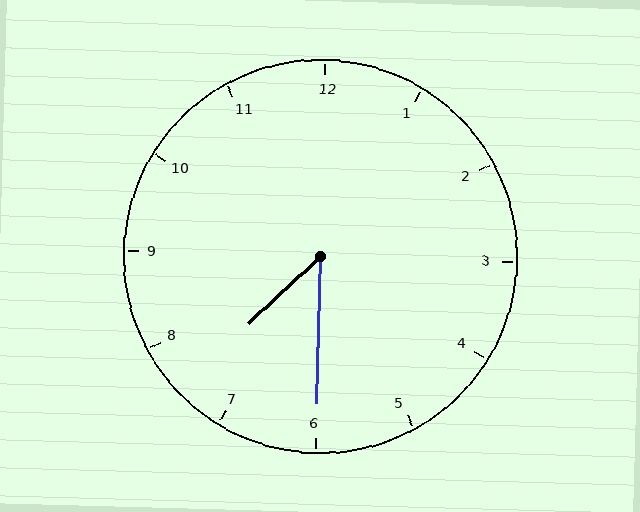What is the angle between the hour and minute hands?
Approximately 45 degrees.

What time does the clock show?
7:30.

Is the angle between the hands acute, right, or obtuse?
It is acute.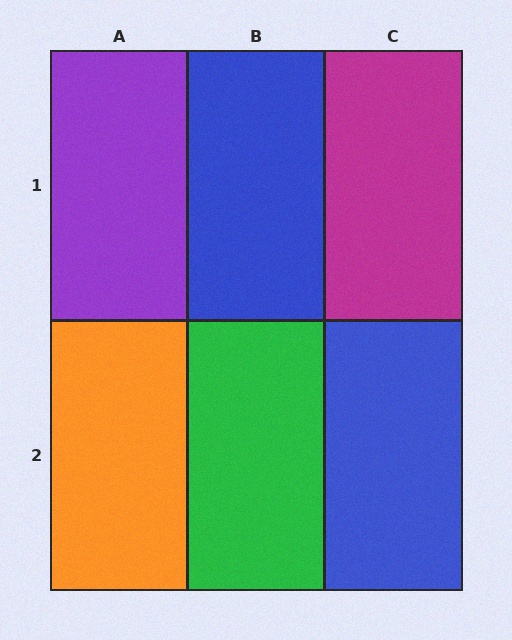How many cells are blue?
2 cells are blue.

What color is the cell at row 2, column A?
Orange.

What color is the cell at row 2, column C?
Blue.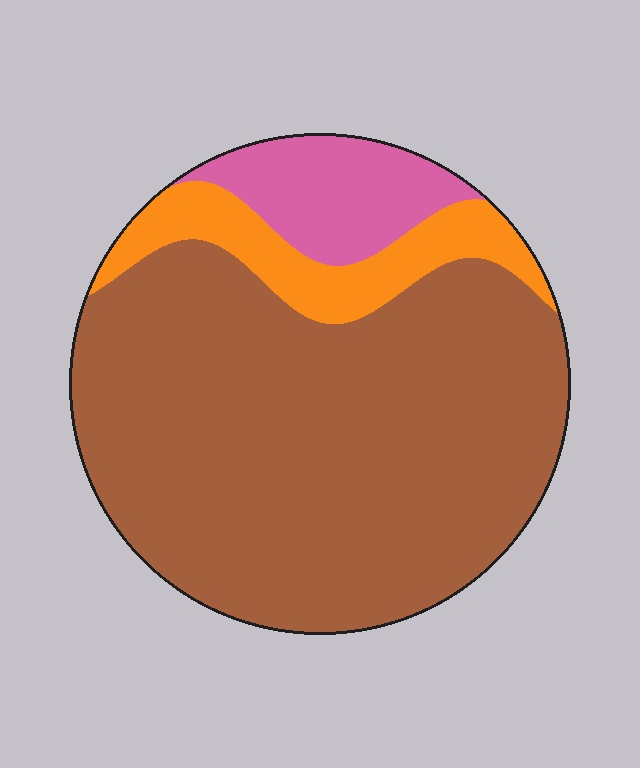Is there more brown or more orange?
Brown.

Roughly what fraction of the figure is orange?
Orange covers 13% of the figure.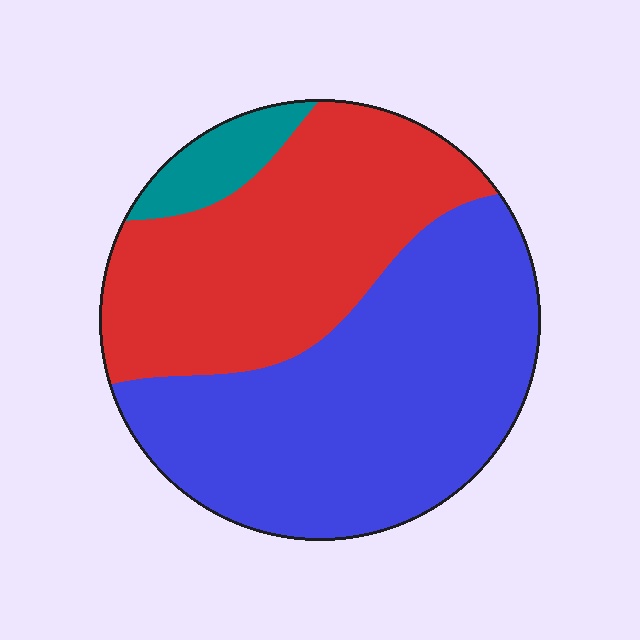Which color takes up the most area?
Blue, at roughly 55%.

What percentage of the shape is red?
Red takes up about two fifths (2/5) of the shape.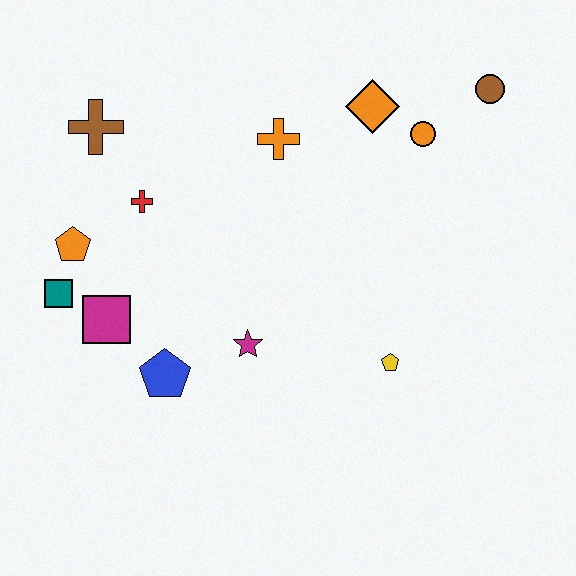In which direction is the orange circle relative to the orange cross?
The orange circle is to the right of the orange cross.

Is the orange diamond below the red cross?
No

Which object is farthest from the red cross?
The brown circle is farthest from the red cross.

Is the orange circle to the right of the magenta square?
Yes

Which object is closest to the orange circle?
The orange diamond is closest to the orange circle.